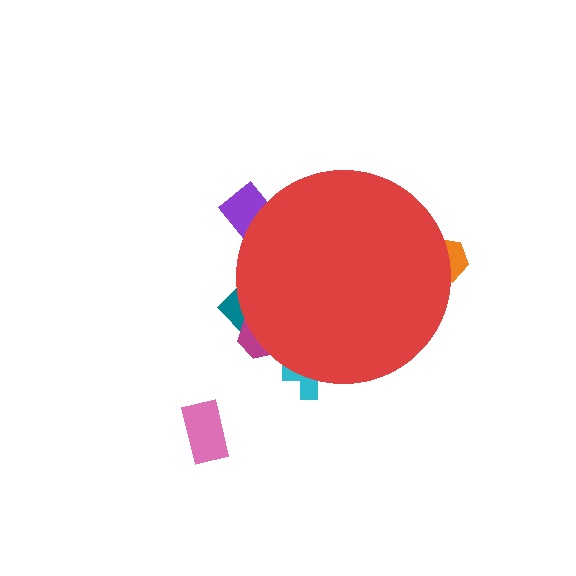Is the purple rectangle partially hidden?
Yes, the purple rectangle is partially hidden behind the red circle.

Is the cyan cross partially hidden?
Yes, the cyan cross is partially hidden behind the red circle.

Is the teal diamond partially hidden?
Yes, the teal diamond is partially hidden behind the red circle.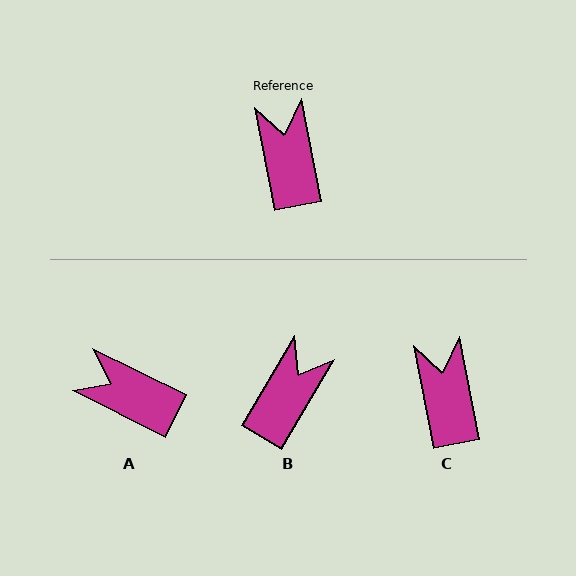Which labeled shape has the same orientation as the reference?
C.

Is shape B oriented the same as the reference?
No, it is off by about 41 degrees.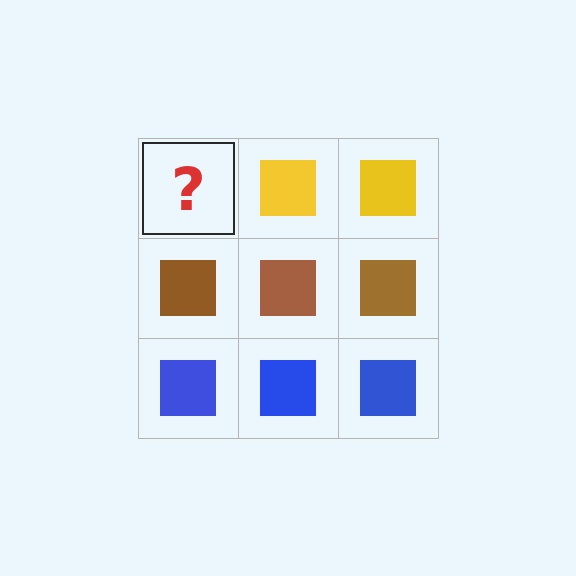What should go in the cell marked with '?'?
The missing cell should contain a yellow square.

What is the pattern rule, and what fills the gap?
The rule is that each row has a consistent color. The gap should be filled with a yellow square.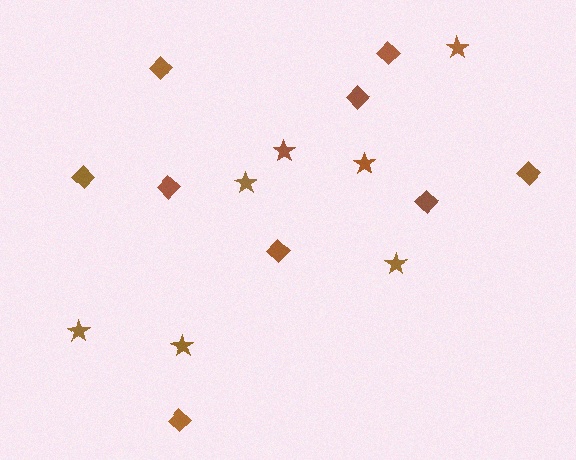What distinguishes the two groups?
There are 2 groups: one group of diamonds (9) and one group of stars (7).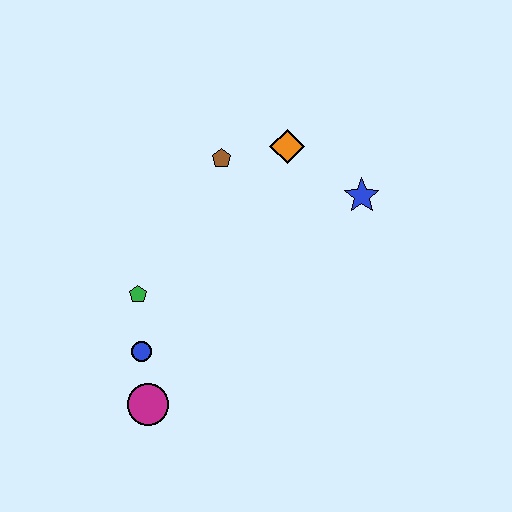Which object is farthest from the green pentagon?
The blue star is farthest from the green pentagon.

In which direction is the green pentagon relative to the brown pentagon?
The green pentagon is below the brown pentagon.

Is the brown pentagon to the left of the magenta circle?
No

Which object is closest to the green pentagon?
The blue circle is closest to the green pentagon.